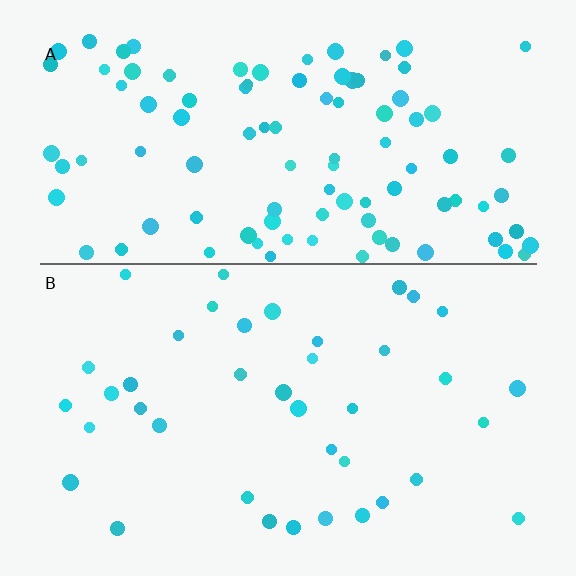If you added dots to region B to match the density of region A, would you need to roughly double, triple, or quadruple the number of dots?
Approximately triple.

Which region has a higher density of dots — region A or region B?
A (the top).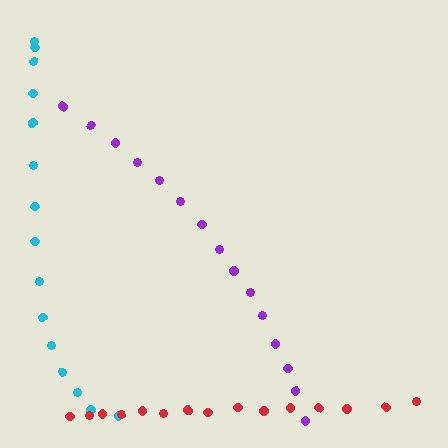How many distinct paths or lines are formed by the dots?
There are 3 distinct paths.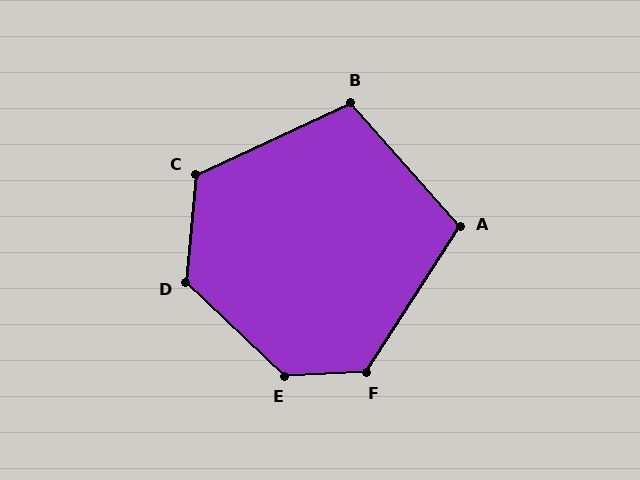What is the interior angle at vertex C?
Approximately 120 degrees (obtuse).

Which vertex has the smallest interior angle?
A, at approximately 106 degrees.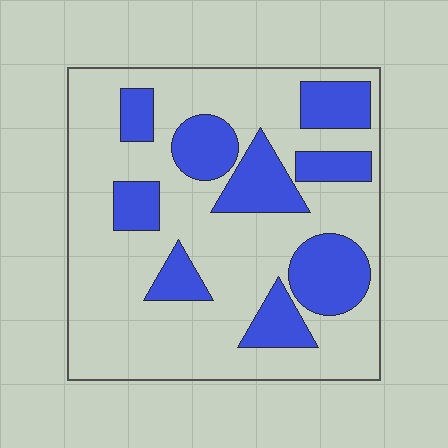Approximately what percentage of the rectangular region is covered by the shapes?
Approximately 30%.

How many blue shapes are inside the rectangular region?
9.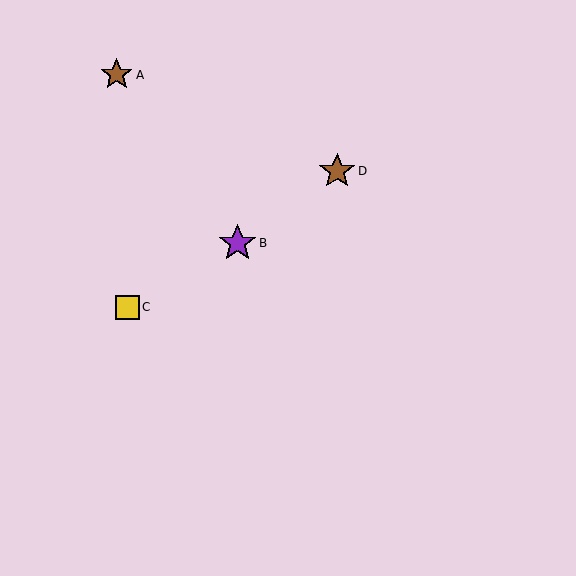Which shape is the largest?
The purple star (labeled B) is the largest.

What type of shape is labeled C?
Shape C is a yellow square.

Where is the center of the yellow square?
The center of the yellow square is at (127, 307).